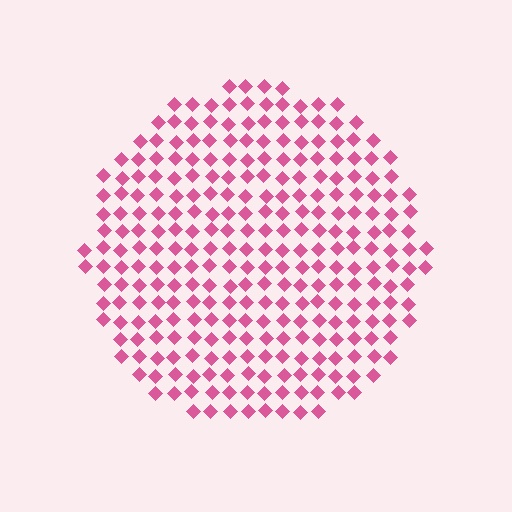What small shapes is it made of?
It is made of small diamonds.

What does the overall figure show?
The overall figure shows a circle.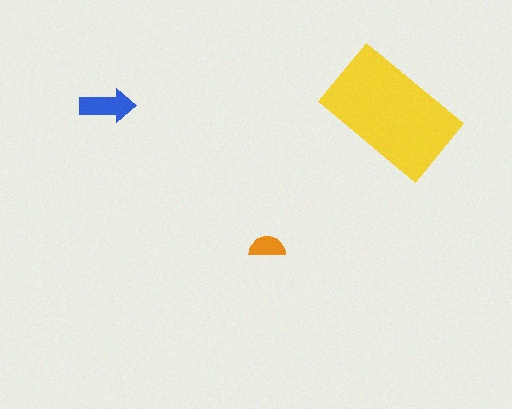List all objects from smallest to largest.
The orange semicircle, the blue arrow, the yellow rectangle.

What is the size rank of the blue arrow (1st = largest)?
2nd.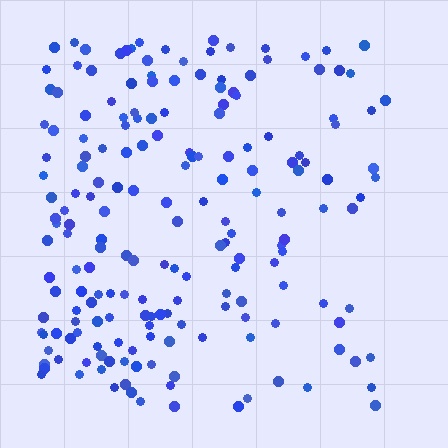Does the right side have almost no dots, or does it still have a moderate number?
Still a moderate number, just noticeably fewer than the left.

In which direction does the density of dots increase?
From right to left, with the left side densest.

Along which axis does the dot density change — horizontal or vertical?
Horizontal.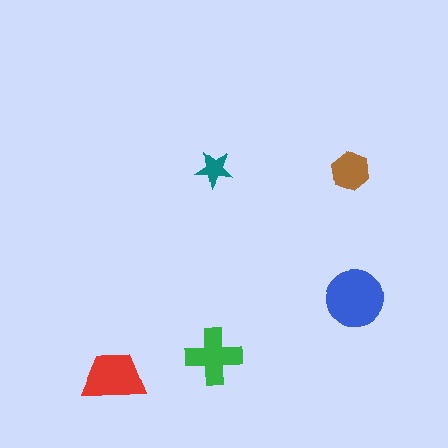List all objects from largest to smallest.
The blue circle, the red trapezoid, the green cross, the brown hexagon, the teal star.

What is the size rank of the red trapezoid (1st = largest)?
2nd.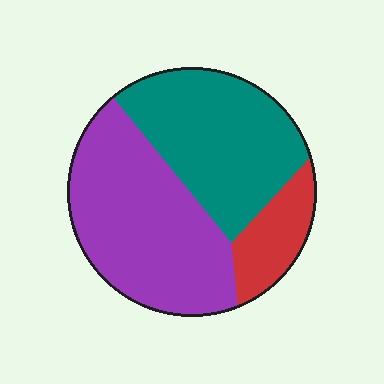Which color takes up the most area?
Purple, at roughly 45%.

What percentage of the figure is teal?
Teal covers 39% of the figure.